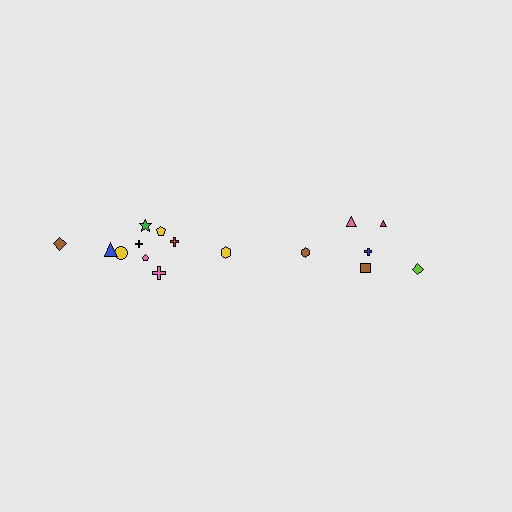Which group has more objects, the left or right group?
The left group.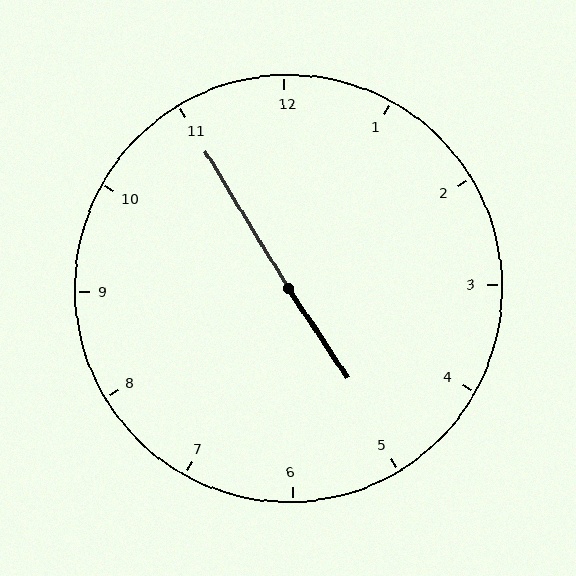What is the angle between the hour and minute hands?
Approximately 178 degrees.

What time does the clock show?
4:55.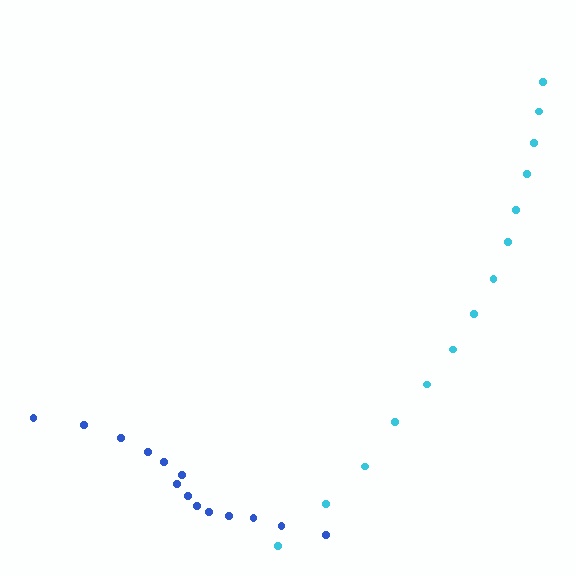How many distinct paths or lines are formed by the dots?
There are 2 distinct paths.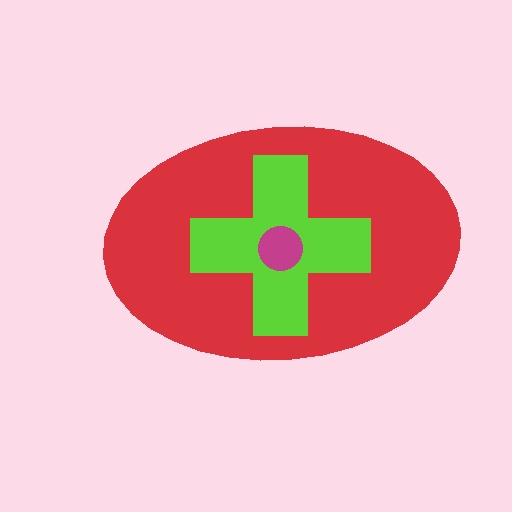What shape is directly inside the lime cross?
The magenta circle.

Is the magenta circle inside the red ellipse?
Yes.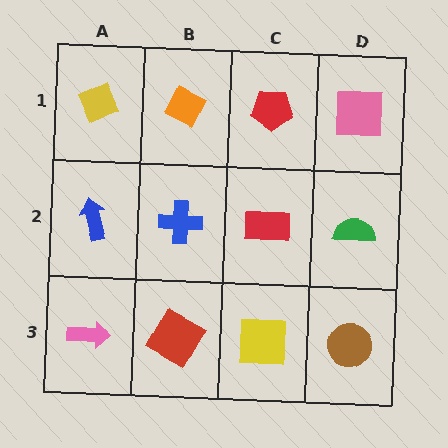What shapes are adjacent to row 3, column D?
A green semicircle (row 2, column D), a yellow square (row 3, column C).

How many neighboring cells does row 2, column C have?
4.